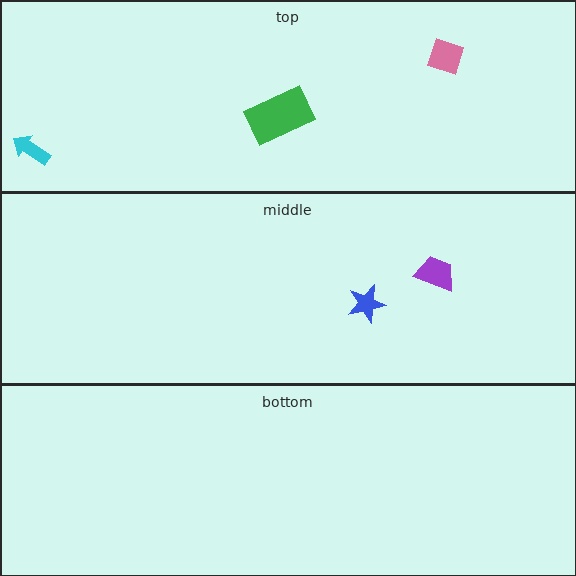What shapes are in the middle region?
The purple trapezoid, the blue star.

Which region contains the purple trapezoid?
The middle region.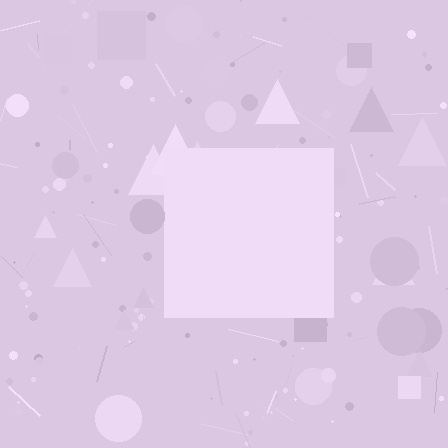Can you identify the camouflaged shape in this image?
The camouflaged shape is a square.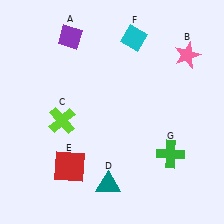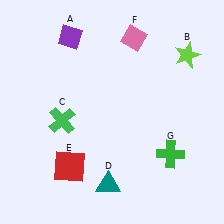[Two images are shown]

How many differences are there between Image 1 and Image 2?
There are 3 differences between the two images.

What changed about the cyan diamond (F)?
In Image 1, F is cyan. In Image 2, it changed to pink.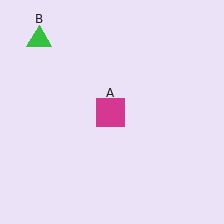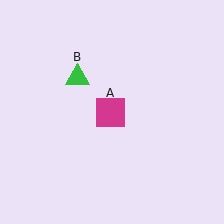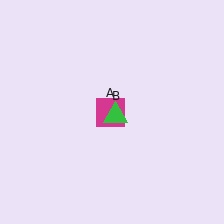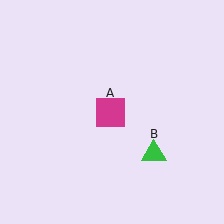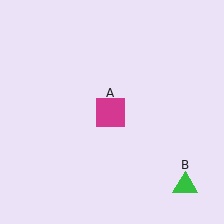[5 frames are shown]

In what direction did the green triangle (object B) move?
The green triangle (object B) moved down and to the right.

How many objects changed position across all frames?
1 object changed position: green triangle (object B).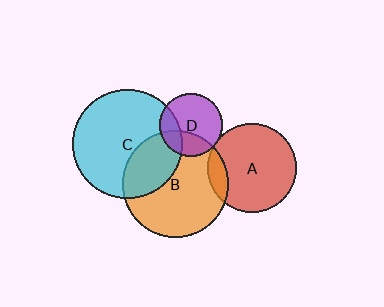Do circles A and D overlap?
Yes.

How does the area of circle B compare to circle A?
Approximately 1.5 times.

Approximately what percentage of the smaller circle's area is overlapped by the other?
Approximately 5%.